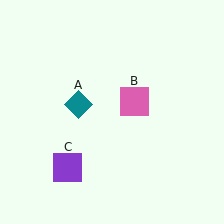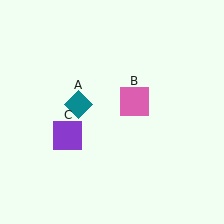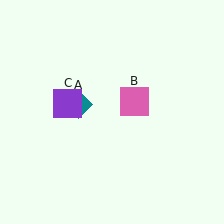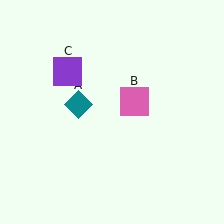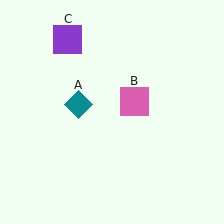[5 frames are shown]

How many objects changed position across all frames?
1 object changed position: purple square (object C).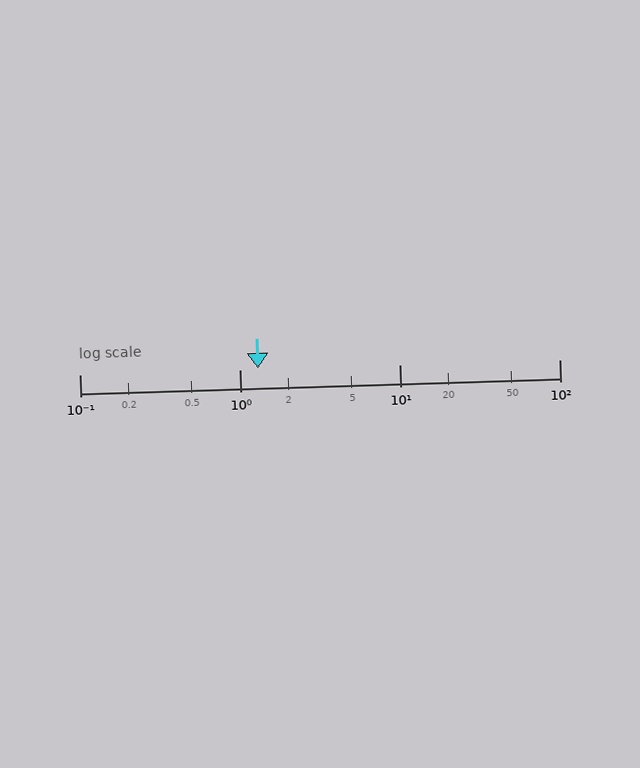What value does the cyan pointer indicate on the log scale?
The pointer indicates approximately 1.3.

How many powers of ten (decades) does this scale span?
The scale spans 3 decades, from 0.1 to 100.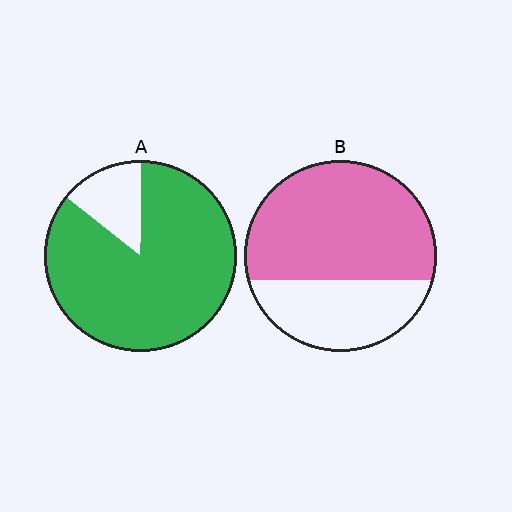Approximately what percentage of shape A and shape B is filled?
A is approximately 85% and B is approximately 65%.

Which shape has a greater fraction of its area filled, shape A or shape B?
Shape A.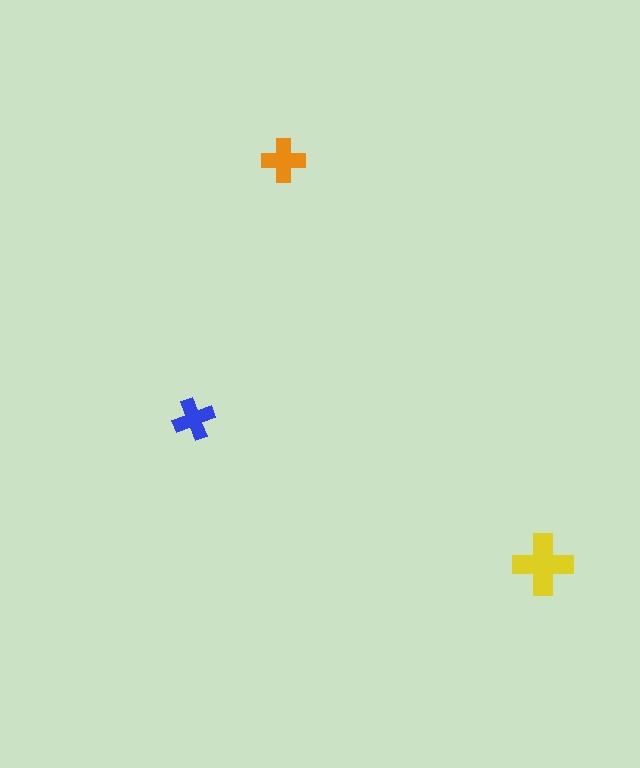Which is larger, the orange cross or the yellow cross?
The yellow one.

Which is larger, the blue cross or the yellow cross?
The yellow one.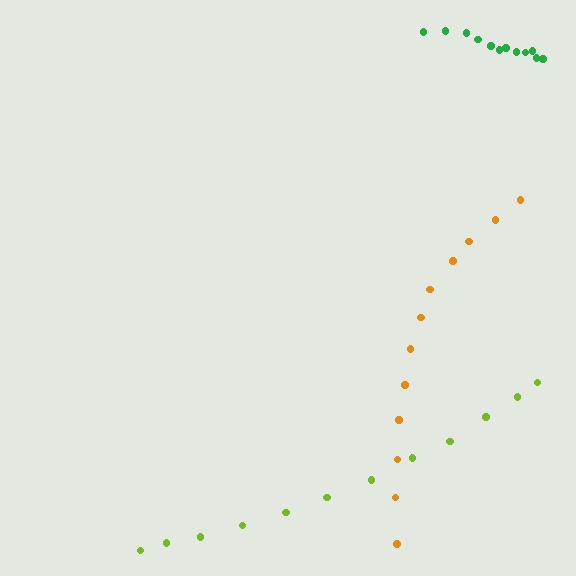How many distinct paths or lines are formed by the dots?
There are 3 distinct paths.